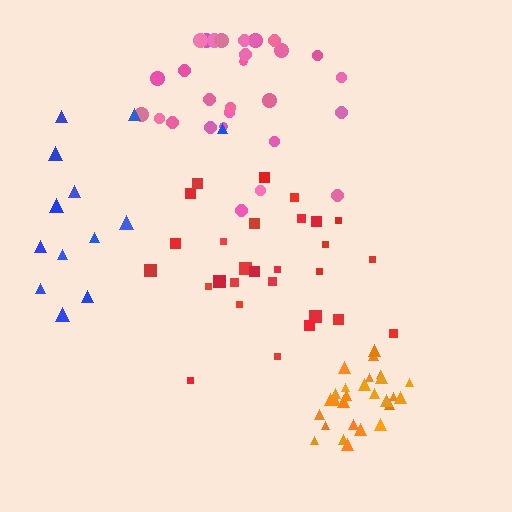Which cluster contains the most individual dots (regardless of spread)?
Pink (29).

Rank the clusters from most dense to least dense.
orange, pink, red, blue.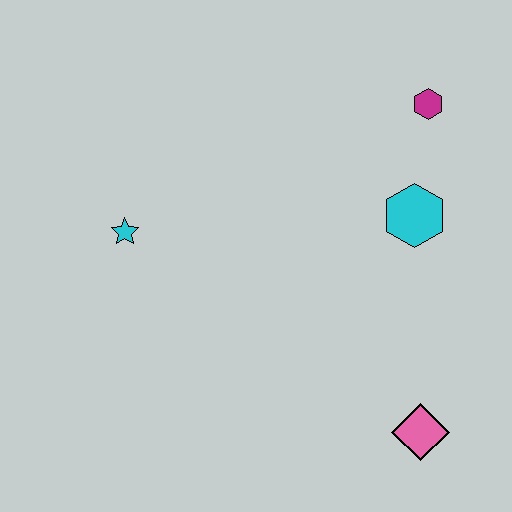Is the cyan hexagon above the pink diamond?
Yes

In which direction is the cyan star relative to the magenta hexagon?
The cyan star is to the left of the magenta hexagon.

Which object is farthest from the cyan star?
The pink diamond is farthest from the cyan star.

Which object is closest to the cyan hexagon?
The magenta hexagon is closest to the cyan hexagon.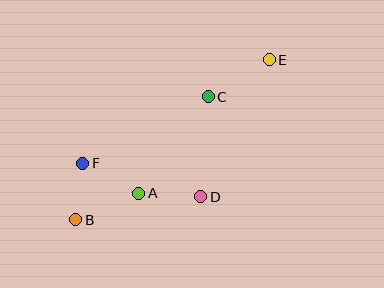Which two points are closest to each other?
Points B and F are closest to each other.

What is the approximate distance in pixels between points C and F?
The distance between C and F is approximately 143 pixels.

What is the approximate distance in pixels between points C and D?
The distance between C and D is approximately 101 pixels.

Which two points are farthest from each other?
Points B and E are farthest from each other.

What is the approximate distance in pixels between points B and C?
The distance between B and C is approximately 181 pixels.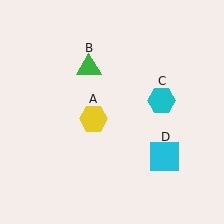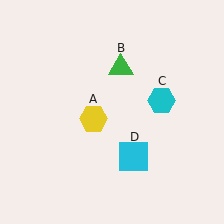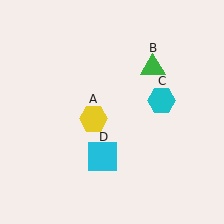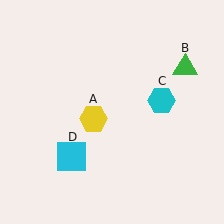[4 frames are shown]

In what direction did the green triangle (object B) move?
The green triangle (object B) moved right.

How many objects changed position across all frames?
2 objects changed position: green triangle (object B), cyan square (object D).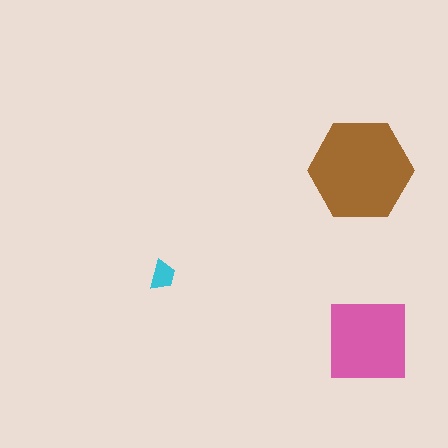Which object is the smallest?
The cyan trapezoid.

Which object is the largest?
The brown hexagon.